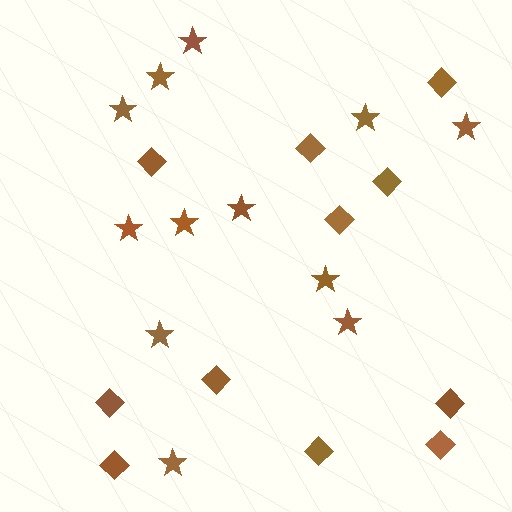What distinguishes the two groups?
There are 2 groups: one group of diamonds (11) and one group of stars (12).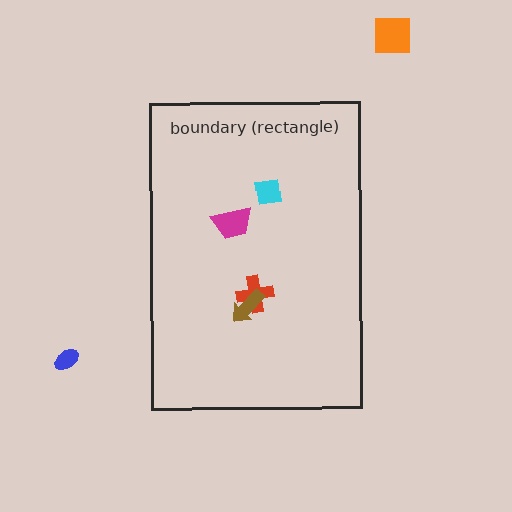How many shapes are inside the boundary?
4 inside, 2 outside.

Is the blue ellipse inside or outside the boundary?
Outside.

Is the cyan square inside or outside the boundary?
Inside.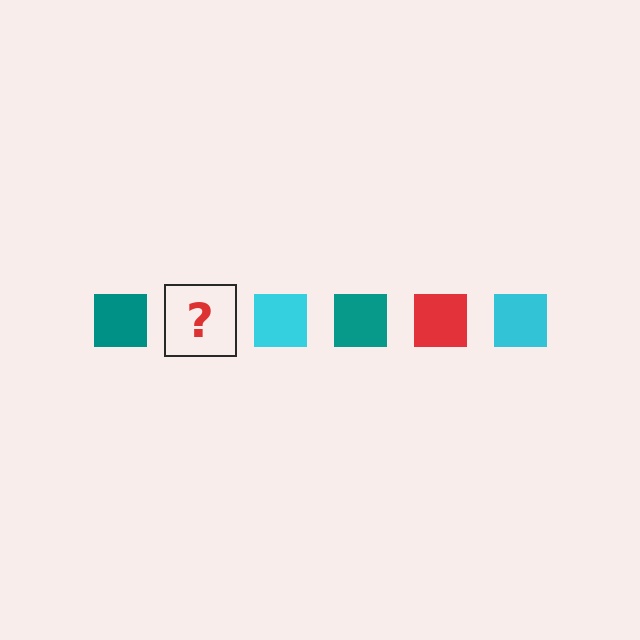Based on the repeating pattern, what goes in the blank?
The blank should be a red square.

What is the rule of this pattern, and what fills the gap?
The rule is that the pattern cycles through teal, red, cyan squares. The gap should be filled with a red square.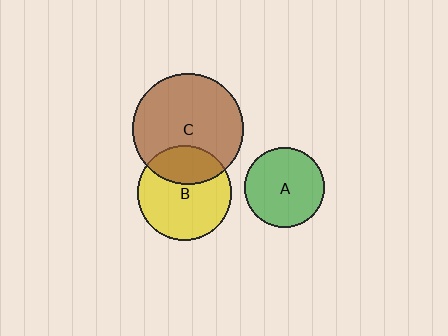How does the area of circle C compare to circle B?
Approximately 1.4 times.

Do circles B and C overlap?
Yes.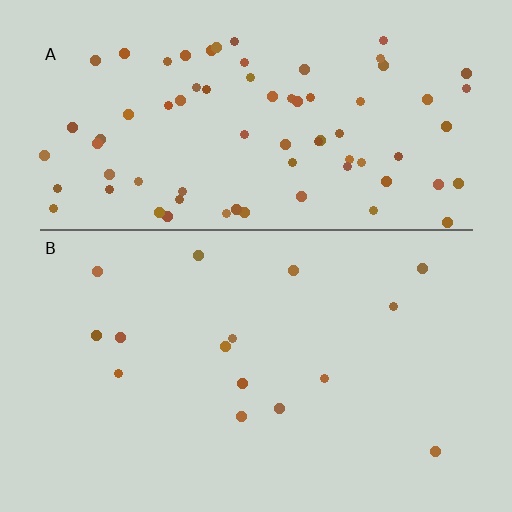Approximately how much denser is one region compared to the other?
Approximately 5.1× — region A over region B.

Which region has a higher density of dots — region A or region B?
A (the top).